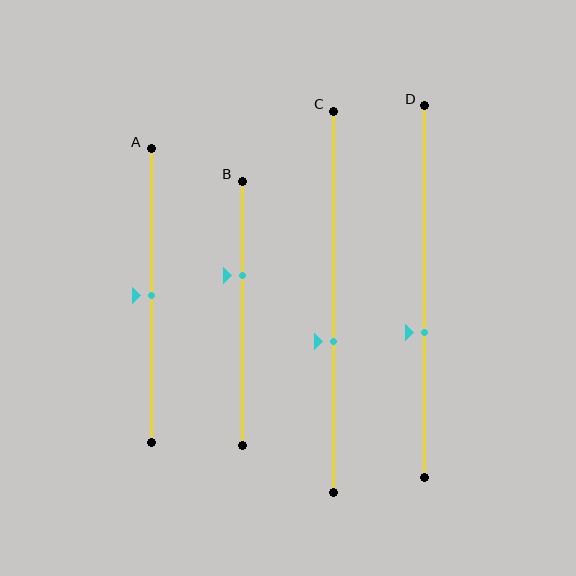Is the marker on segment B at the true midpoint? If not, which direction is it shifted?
No, the marker on segment B is shifted upward by about 14% of the segment length.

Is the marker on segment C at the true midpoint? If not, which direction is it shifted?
No, the marker on segment C is shifted downward by about 10% of the segment length.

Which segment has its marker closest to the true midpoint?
Segment A has its marker closest to the true midpoint.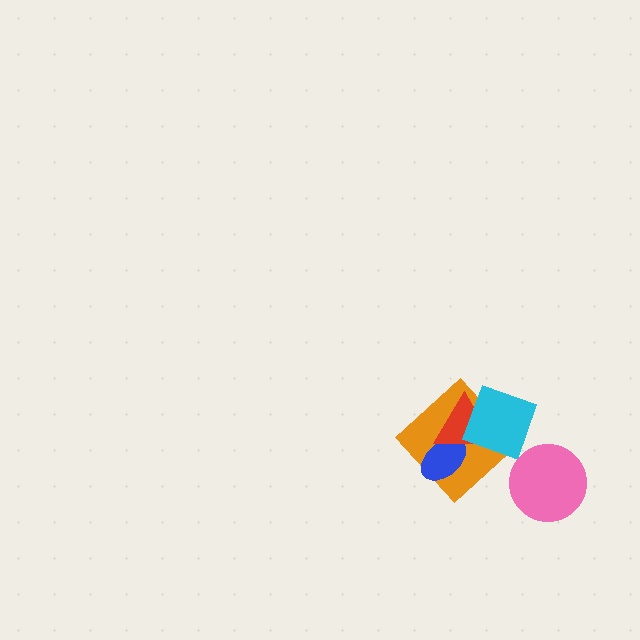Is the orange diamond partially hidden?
Yes, it is partially covered by another shape.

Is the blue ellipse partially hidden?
Yes, it is partially covered by another shape.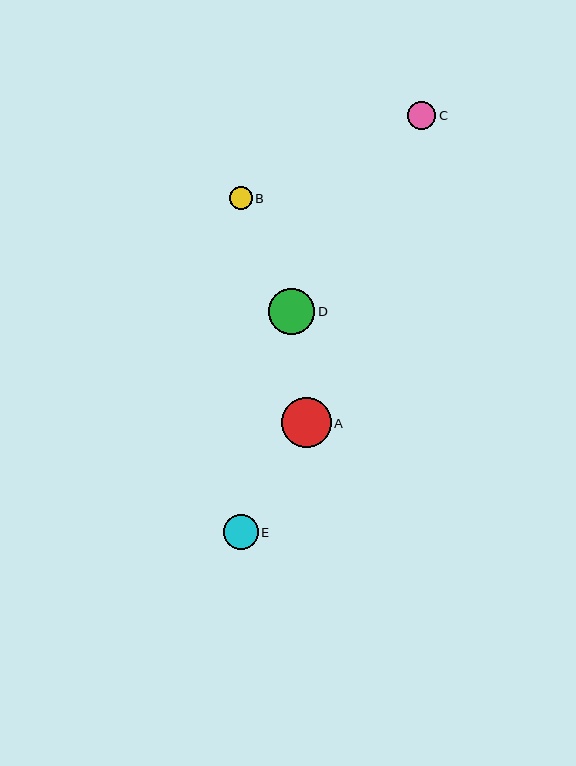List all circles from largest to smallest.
From largest to smallest: A, D, E, C, B.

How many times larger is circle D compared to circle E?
Circle D is approximately 1.4 times the size of circle E.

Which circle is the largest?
Circle A is the largest with a size of approximately 50 pixels.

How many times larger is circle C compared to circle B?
Circle C is approximately 1.2 times the size of circle B.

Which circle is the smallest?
Circle B is the smallest with a size of approximately 23 pixels.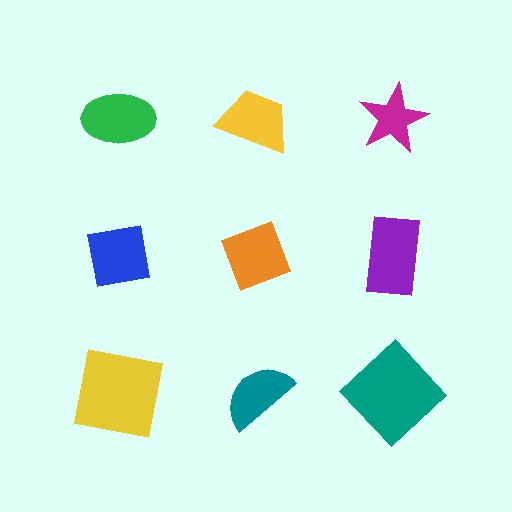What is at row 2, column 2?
An orange diamond.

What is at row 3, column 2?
A teal semicircle.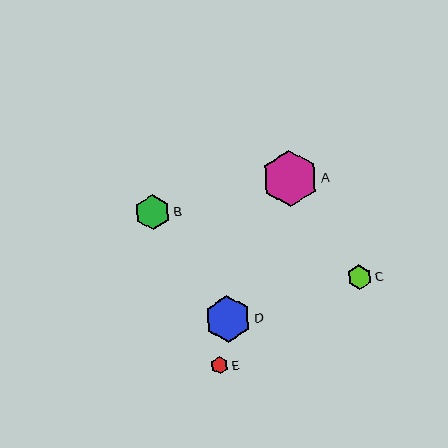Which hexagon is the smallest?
Hexagon E is the smallest with a size of approximately 17 pixels.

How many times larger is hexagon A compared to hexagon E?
Hexagon A is approximately 3.3 times the size of hexagon E.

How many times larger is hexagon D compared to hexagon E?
Hexagon D is approximately 2.8 times the size of hexagon E.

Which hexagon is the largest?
Hexagon A is the largest with a size of approximately 56 pixels.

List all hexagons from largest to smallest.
From largest to smallest: A, D, B, C, E.